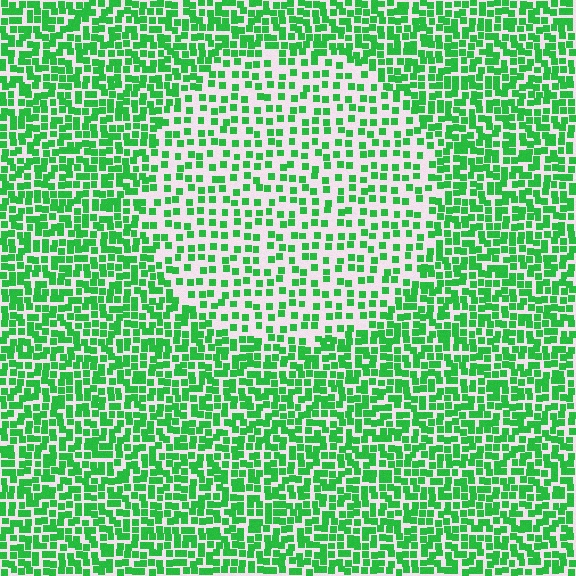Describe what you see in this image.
The image contains small green elements arranged at two different densities. A circle-shaped region is visible where the elements are less densely packed than the surrounding area.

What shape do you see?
I see a circle.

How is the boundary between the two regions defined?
The boundary is defined by a change in element density (approximately 2.0x ratio). All elements are the same color, size, and shape.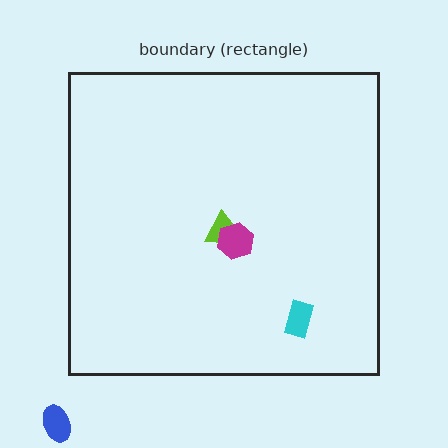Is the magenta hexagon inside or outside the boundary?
Inside.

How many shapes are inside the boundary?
3 inside, 1 outside.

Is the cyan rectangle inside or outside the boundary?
Inside.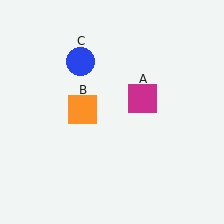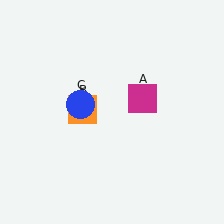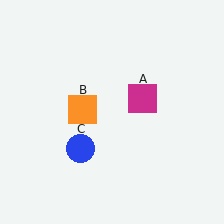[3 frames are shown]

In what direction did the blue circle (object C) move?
The blue circle (object C) moved down.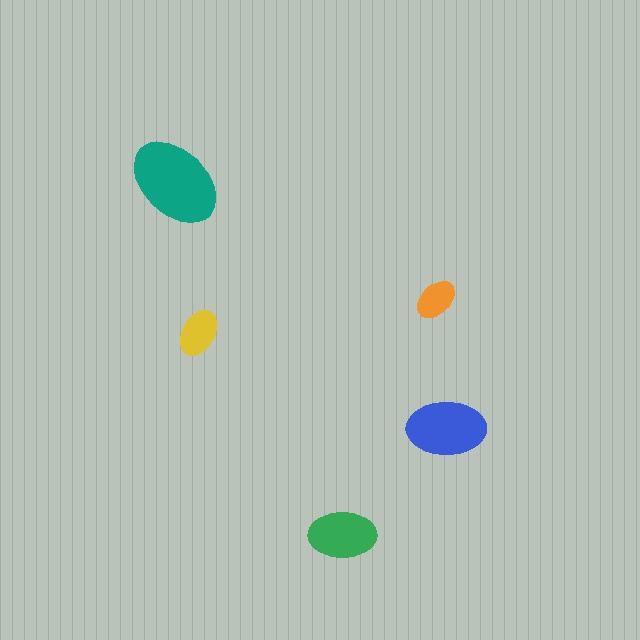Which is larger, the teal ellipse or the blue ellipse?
The teal one.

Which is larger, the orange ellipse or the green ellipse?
The green one.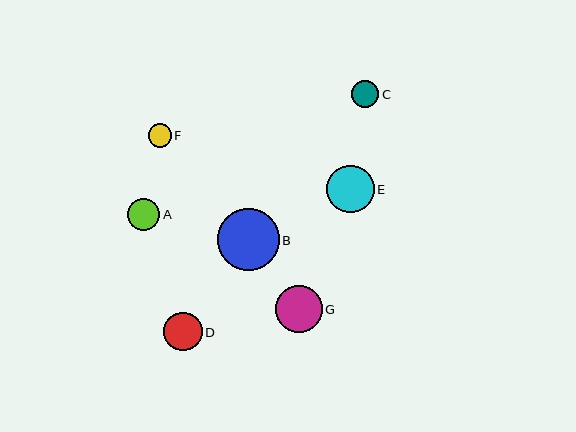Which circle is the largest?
Circle B is the largest with a size of approximately 61 pixels.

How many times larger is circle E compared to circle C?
Circle E is approximately 1.8 times the size of circle C.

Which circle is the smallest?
Circle F is the smallest with a size of approximately 23 pixels.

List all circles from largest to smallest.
From largest to smallest: B, E, G, D, A, C, F.